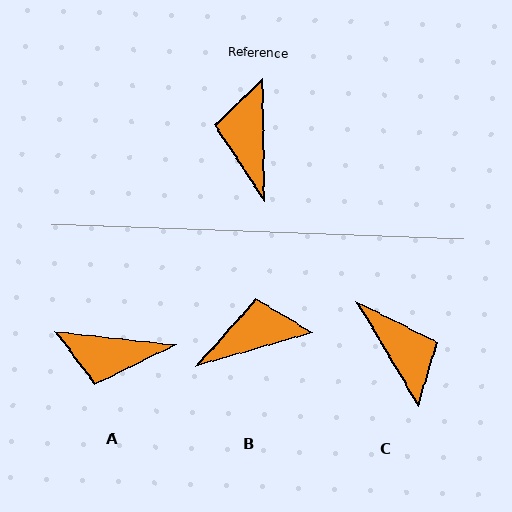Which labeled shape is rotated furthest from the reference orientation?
C, about 150 degrees away.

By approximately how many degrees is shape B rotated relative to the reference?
Approximately 75 degrees clockwise.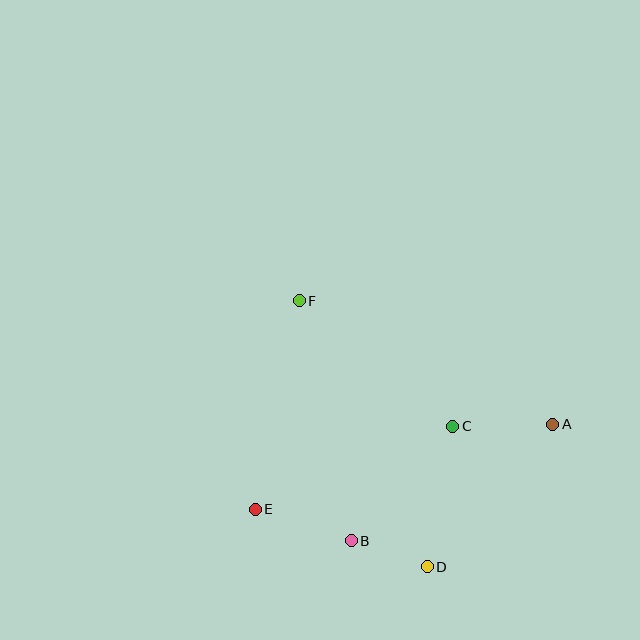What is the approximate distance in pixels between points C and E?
The distance between C and E is approximately 214 pixels.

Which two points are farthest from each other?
Points A and E are farthest from each other.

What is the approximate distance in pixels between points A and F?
The distance between A and F is approximately 282 pixels.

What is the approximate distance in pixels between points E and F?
The distance between E and F is approximately 213 pixels.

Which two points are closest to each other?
Points B and D are closest to each other.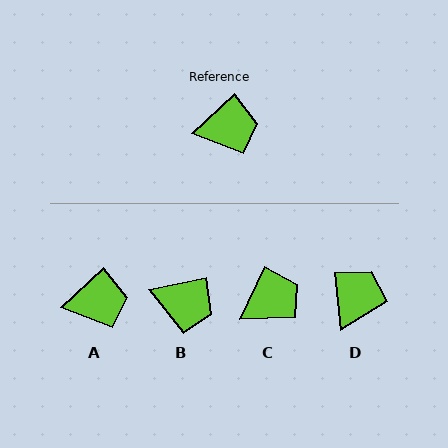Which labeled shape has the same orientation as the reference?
A.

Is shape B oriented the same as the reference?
No, it is off by about 31 degrees.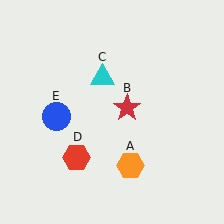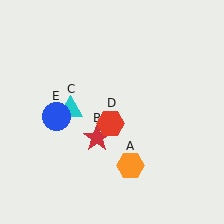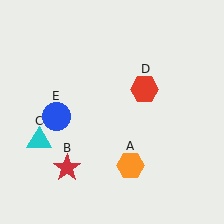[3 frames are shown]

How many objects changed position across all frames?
3 objects changed position: red star (object B), cyan triangle (object C), red hexagon (object D).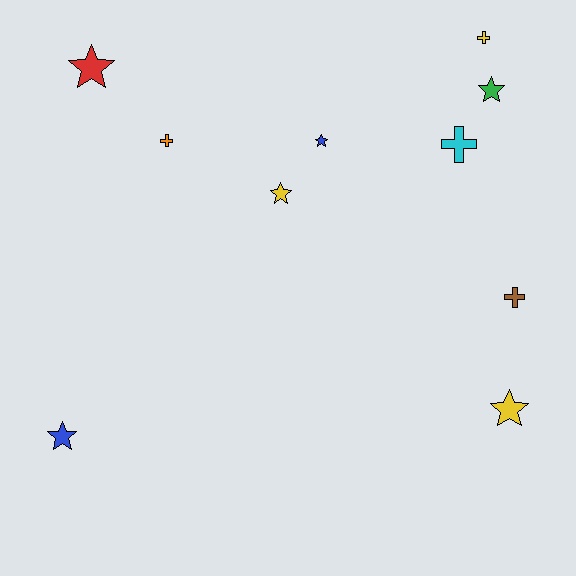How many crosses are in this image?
There are 4 crosses.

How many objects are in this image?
There are 10 objects.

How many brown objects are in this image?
There is 1 brown object.